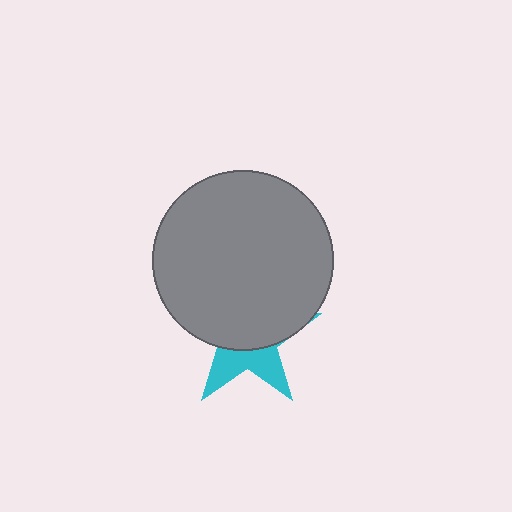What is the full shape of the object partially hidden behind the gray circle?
The partially hidden object is a cyan star.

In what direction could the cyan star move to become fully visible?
The cyan star could move down. That would shift it out from behind the gray circle entirely.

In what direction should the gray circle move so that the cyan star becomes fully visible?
The gray circle should move up. That is the shortest direction to clear the overlap and leave the cyan star fully visible.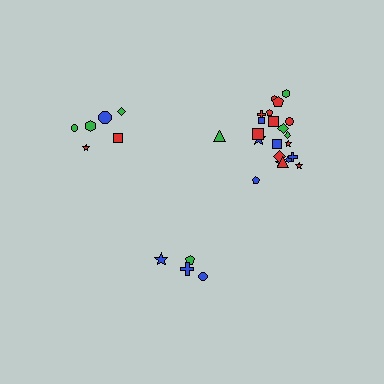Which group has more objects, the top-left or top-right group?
The top-right group.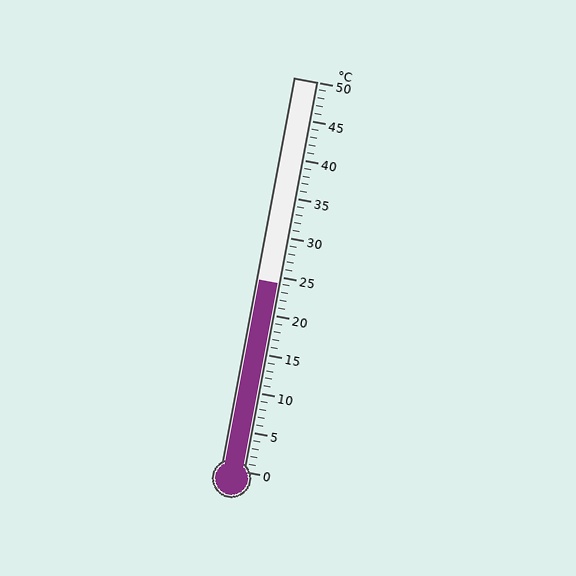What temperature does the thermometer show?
The thermometer shows approximately 24°C.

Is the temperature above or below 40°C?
The temperature is below 40°C.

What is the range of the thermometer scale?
The thermometer scale ranges from 0°C to 50°C.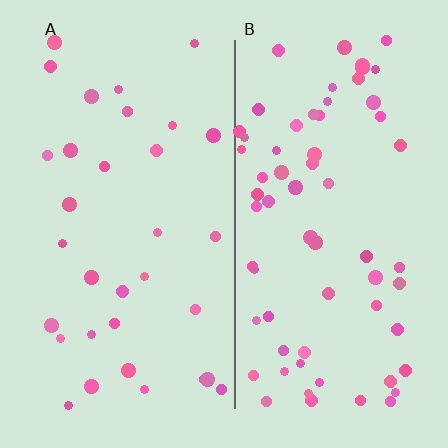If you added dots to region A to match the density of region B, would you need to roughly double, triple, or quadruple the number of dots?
Approximately double.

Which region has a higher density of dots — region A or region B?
B (the right).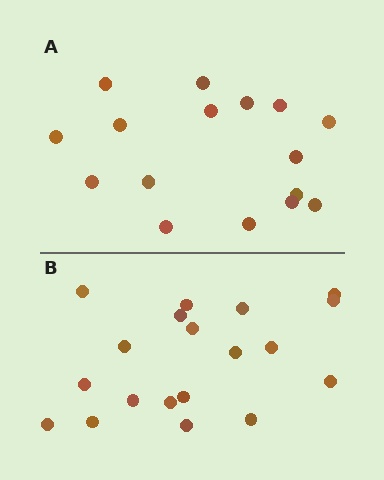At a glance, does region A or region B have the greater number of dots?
Region B (the bottom region) has more dots.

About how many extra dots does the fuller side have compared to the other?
Region B has just a few more — roughly 2 or 3 more dots than region A.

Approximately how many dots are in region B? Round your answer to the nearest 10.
About 20 dots. (The exact count is 19, which rounds to 20.)